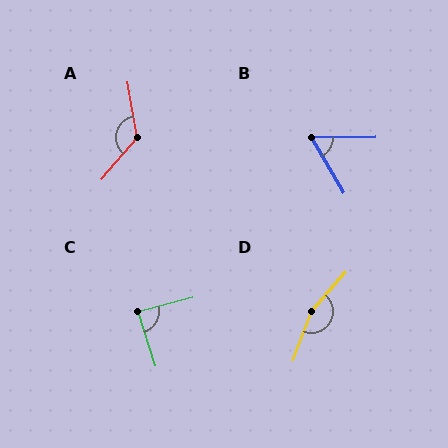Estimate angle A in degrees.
Approximately 130 degrees.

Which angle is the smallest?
B, at approximately 61 degrees.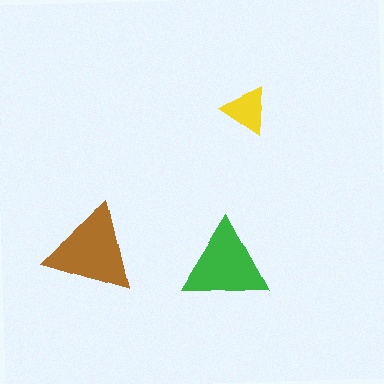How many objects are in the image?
There are 3 objects in the image.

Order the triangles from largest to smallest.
the brown one, the green one, the yellow one.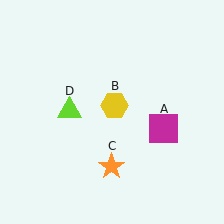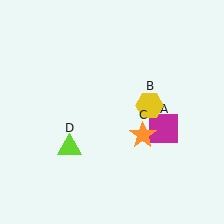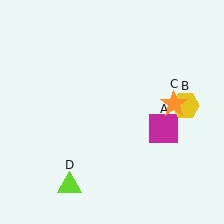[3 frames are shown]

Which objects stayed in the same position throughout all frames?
Magenta square (object A) remained stationary.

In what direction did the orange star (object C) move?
The orange star (object C) moved up and to the right.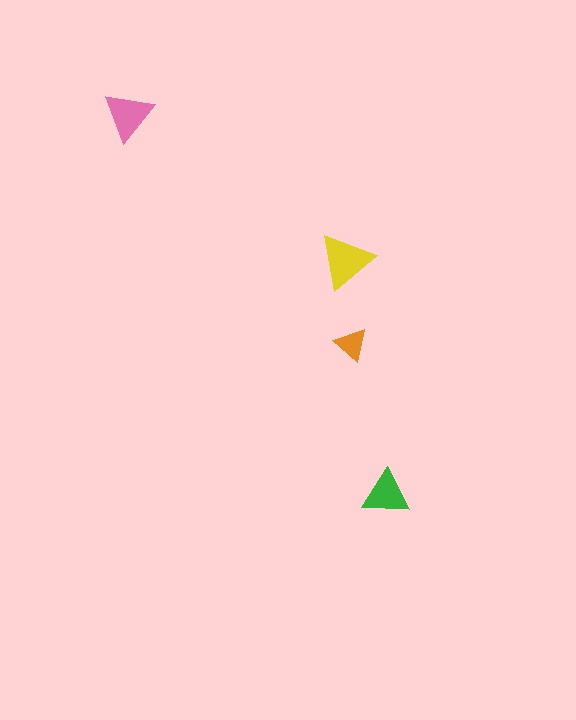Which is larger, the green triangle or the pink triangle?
The pink one.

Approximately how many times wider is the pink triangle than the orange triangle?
About 1.5 times wider.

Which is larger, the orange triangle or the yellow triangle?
The yellow one.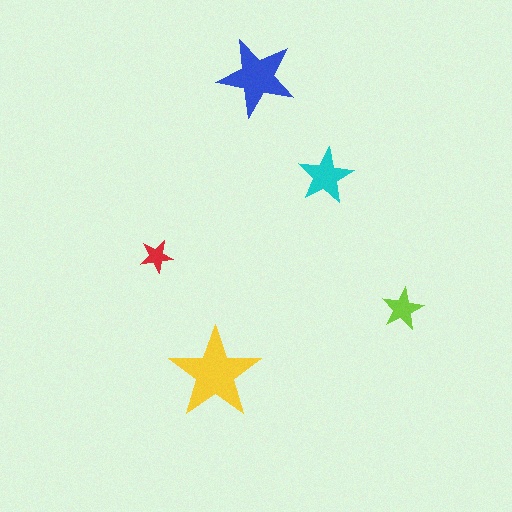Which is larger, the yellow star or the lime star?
The yellow one.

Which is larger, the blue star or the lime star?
The blue one.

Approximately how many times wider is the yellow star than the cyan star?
About 1.5 times wider.